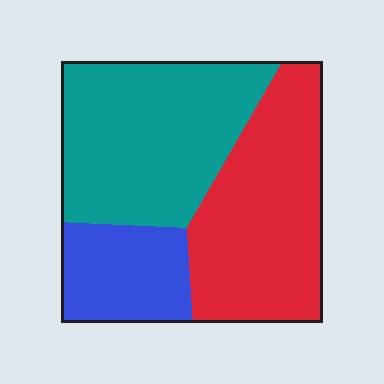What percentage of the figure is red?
Red takes up between a quarter and a half of the figure.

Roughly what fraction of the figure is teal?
Teal takes up about two fifths (2/5) of the figure.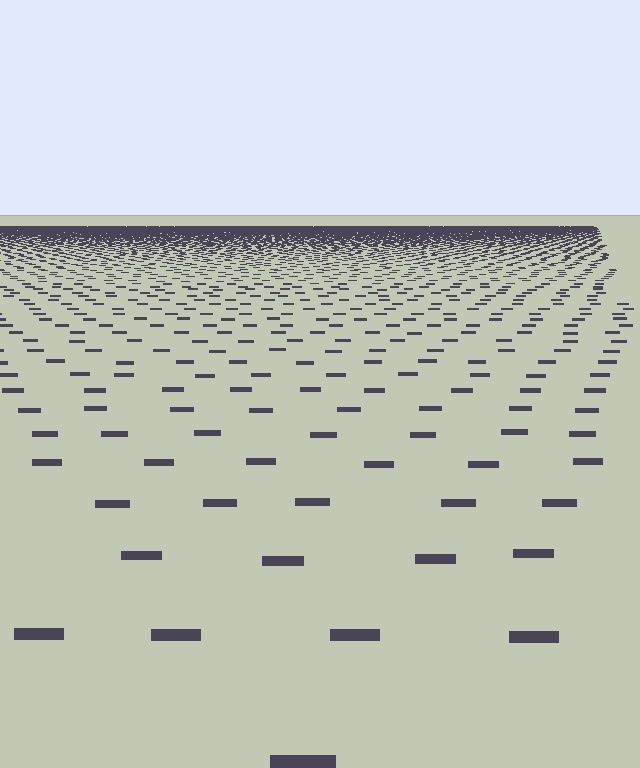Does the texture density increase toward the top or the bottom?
Density increases toward the top.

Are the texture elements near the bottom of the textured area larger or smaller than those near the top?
Larger. Near the bottom, elements are closer to the viewer and appear at a bigger on-screen size.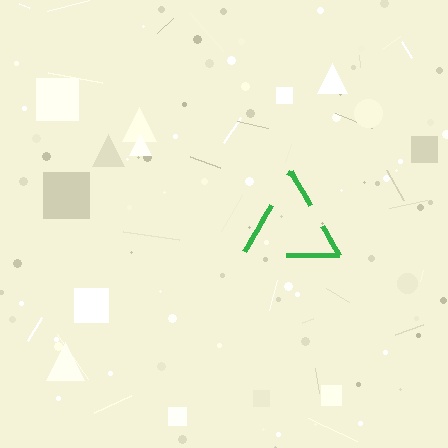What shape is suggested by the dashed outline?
The dashed outline suggests a triangle.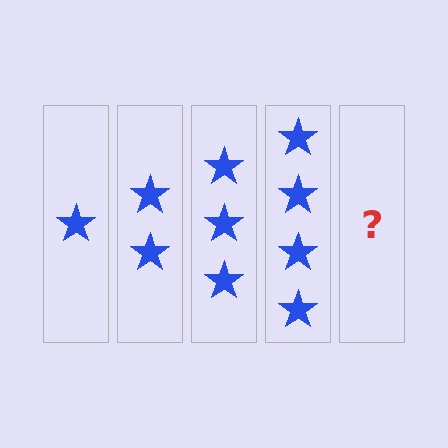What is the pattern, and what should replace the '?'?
The pattern is that each step adds one more star. The '?' should be 5 stars.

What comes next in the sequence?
The next element should be 5 stars.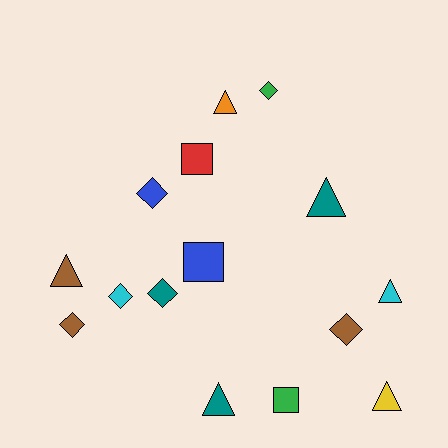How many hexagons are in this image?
There are no hexagons.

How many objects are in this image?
There are 15 objects.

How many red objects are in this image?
There is 1 red object.